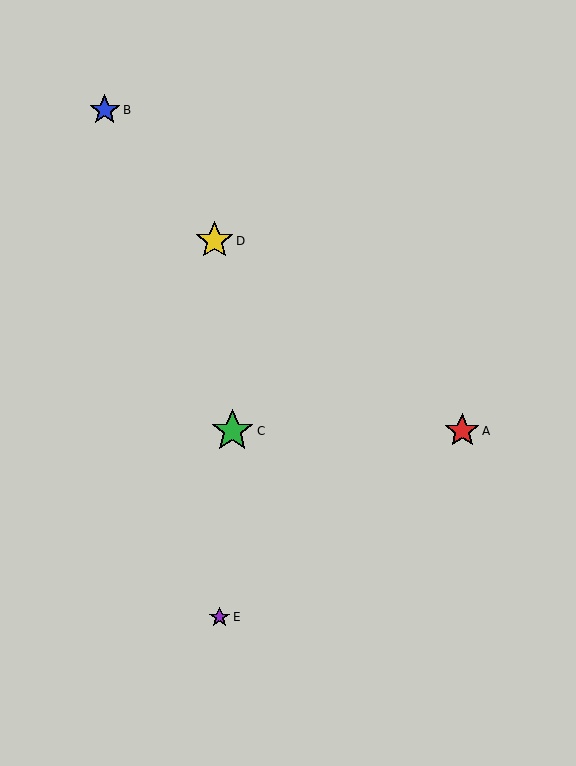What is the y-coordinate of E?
Object E is at y≈617.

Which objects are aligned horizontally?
Objects A, C are aligned horizontally.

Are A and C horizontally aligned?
Yes, both are at y≈431.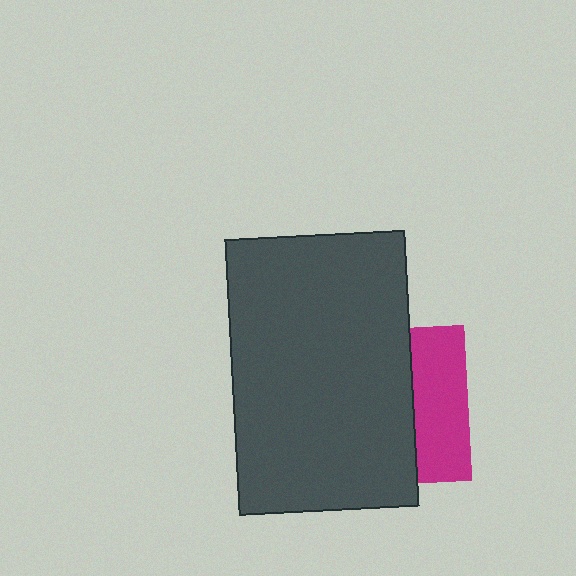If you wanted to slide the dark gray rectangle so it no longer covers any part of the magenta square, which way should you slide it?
Slide it left — that is the most direct way to separate the two shapes.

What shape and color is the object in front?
The object in front is a dark gray rectangle.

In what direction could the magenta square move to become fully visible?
The magenta square could move right. That would shift it out from behind the dark gray rectangle entirely.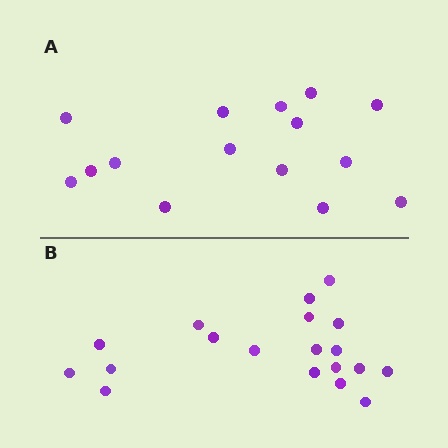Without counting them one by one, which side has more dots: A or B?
Region B (the bottom region) has more dots.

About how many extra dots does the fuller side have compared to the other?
Region B has about 4 more dots than region A.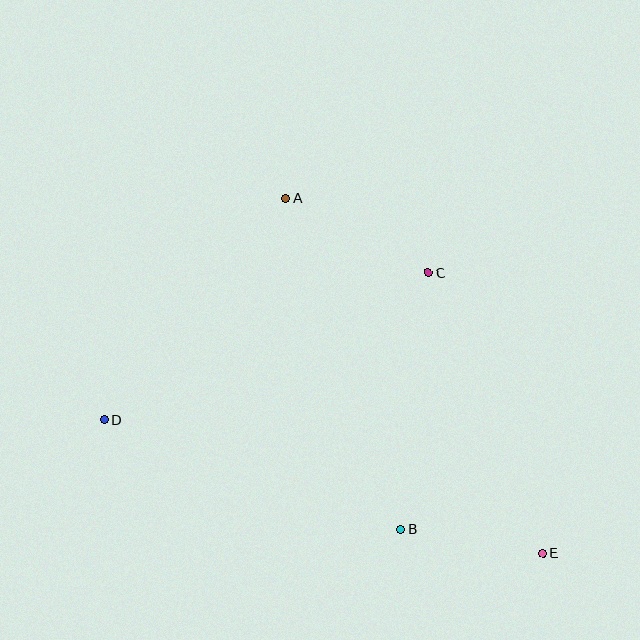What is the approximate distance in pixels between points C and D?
The distance between C and D is approximately 356 pixels.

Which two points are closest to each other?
Points B and E are closest to each other.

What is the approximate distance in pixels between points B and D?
The distance between B and D is approximately 316 pixels.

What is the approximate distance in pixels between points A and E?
The distance between A and E is approximately 438 pixels.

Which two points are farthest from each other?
Points D and E are farthest from each other.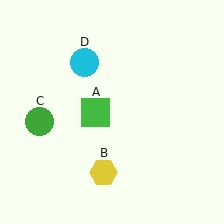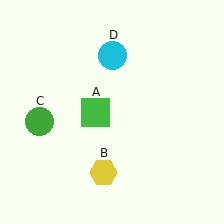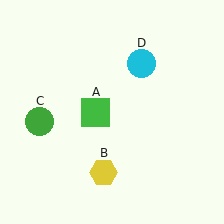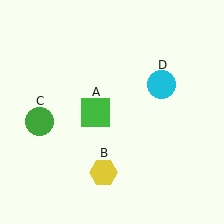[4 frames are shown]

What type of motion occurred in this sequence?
The cyan circle (object D) rotated clockwise around the center of the scene.